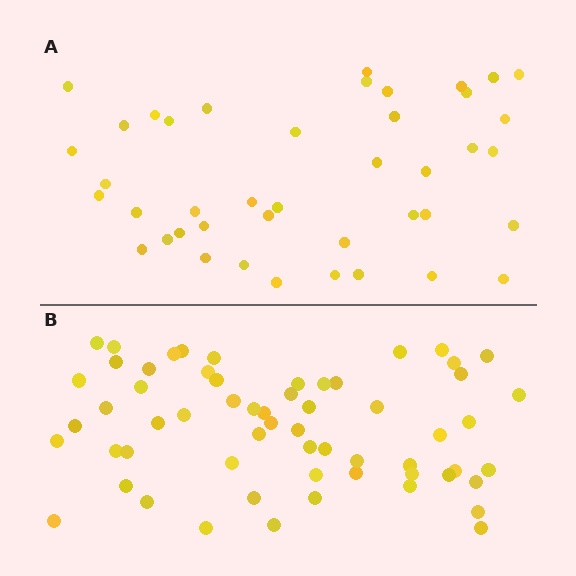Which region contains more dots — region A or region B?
Region B (the bottom region) has more dots.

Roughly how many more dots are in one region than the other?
Region B has approximately 20 more dots than region A.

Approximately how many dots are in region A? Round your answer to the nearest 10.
About 40 dots. (The exact count is 42, which rounds to 40.)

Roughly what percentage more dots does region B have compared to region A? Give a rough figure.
About 45% more.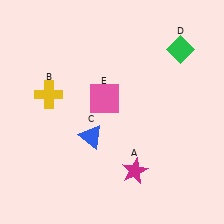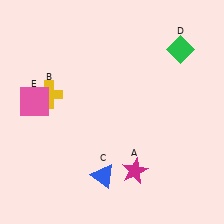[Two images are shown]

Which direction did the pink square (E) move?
The pink square (E) moved left.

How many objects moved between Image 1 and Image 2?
2 objects moved between the two images.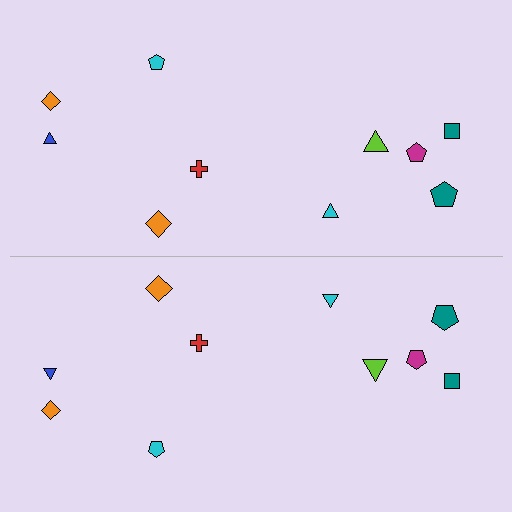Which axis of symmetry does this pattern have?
The pattern has a horizontal axis of symmetry running through the center of the image.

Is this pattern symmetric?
Yes, this pattern has bilateral (reflection) symmetry.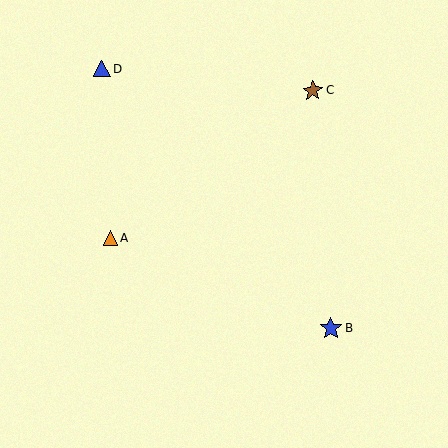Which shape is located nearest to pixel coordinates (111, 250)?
The orange triangle (labeled A) at (110, 238) is nearest to that location.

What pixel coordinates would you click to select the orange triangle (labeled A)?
Click at (110, 238) to select the orange triangle A.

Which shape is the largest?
The blue star (labeled B) is the largest.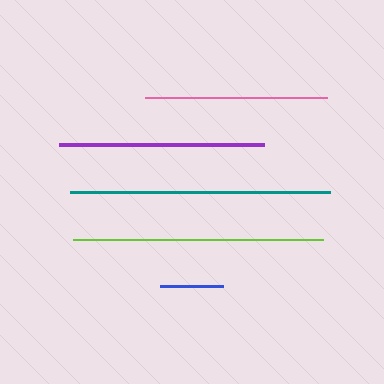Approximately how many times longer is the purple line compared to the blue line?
The purple line is approximately 3.3 times the length of the blue line.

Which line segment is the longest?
The teal line is the longest at approximately 261 pixels.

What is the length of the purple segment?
The purple segment is approximately 205 pixels long.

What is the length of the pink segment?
The pink segment is approximately 182 pixels long.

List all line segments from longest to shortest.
From longest to shortest: teal, lime, purple, pink, blue.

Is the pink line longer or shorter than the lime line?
The lime line is longer than the pink line.